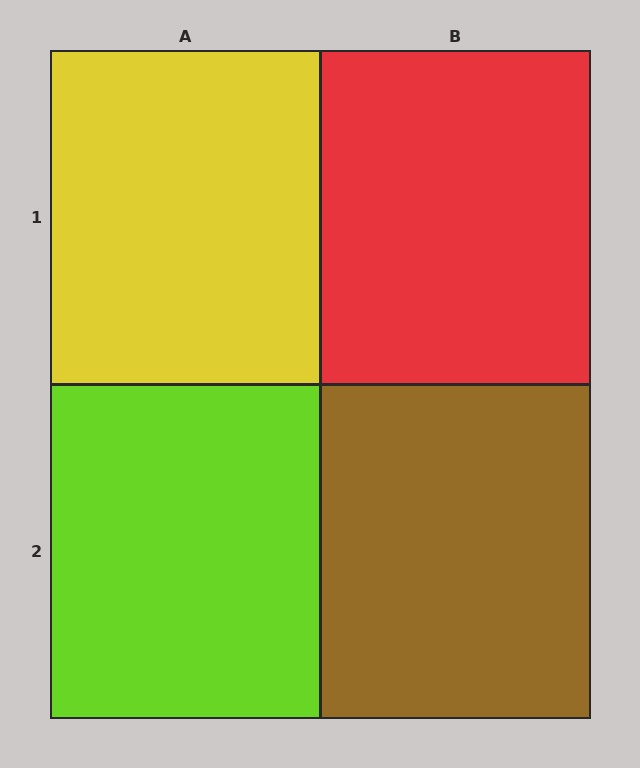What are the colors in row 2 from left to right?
Lime, brown.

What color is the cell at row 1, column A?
Yellow.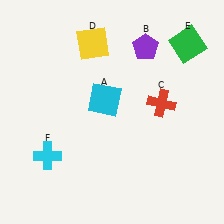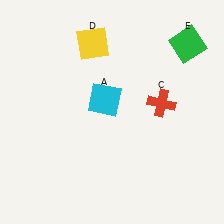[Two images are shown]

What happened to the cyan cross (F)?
The cyan cross (F) was removed in Image 2. It was in the bottom-left area of Image 1.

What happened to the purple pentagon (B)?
The purple pentagon (B) was removed in Image 2. It was in the top-right area of Image 1.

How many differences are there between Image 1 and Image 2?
There are 2 differences between the two images.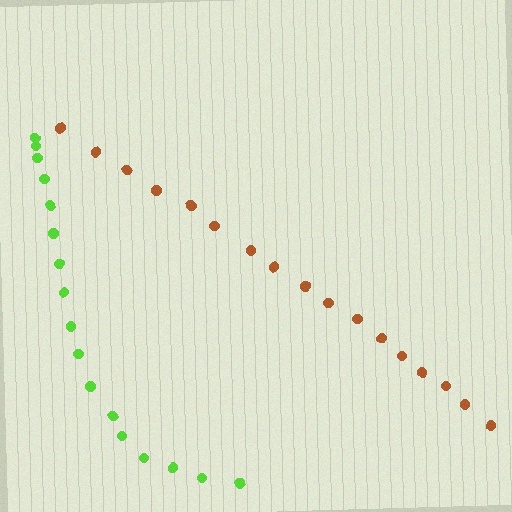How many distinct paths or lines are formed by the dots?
There are 2 distinct paths.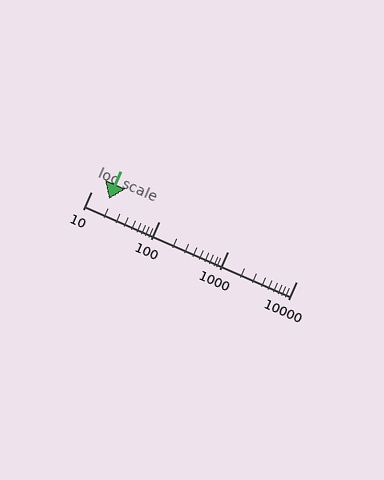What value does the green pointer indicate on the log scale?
The pointer indicates approximately 18.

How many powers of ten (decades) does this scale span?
The scale spans 3 decades, from 10 to 10000.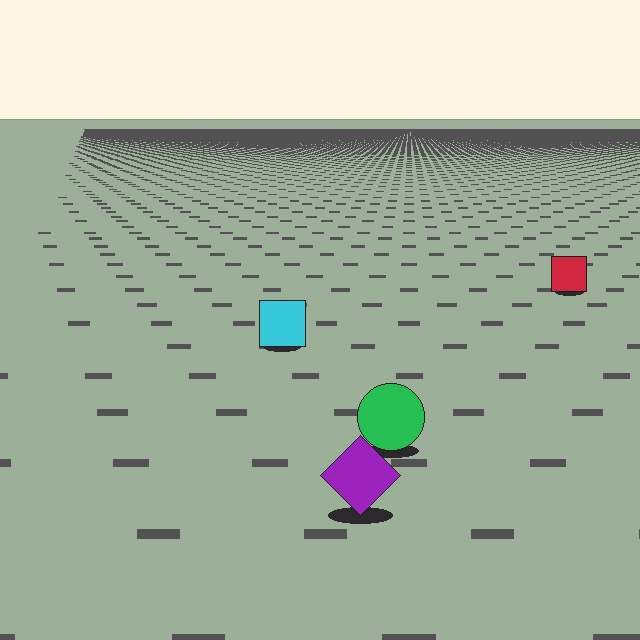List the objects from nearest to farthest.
From nearest to farthest: the purple diamond, the green circle, the cyan square, the red square.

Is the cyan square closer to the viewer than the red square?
Yes. The cyan square is closer — you can tell from the texture gradient: the ground texture is coarser near it.